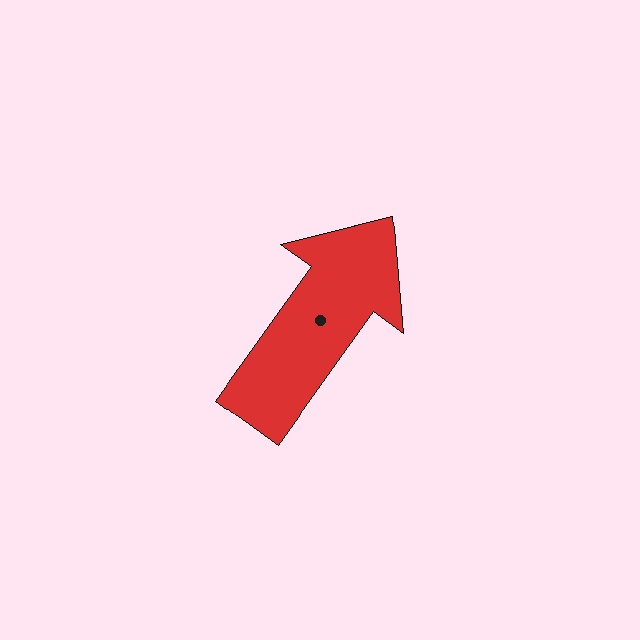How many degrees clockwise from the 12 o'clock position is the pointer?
Approximately 36 degrees.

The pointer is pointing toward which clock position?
Roughly 1 o'clock.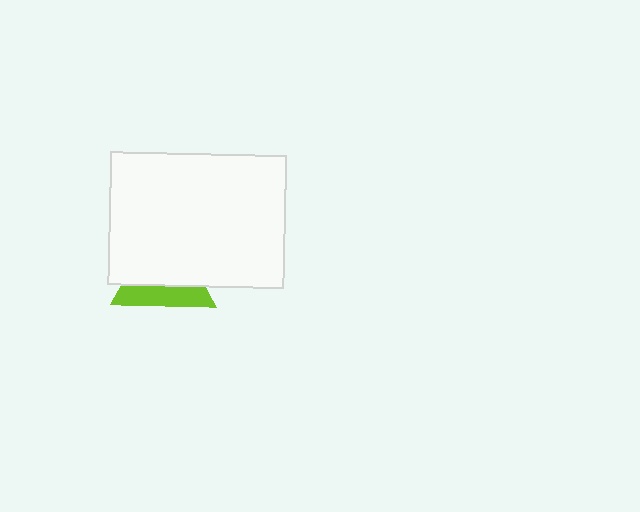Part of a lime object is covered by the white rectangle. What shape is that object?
It is a triangle.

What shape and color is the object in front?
The object in front is a white rectangle.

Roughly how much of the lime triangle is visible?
A small part of it is visible (roughly 38%).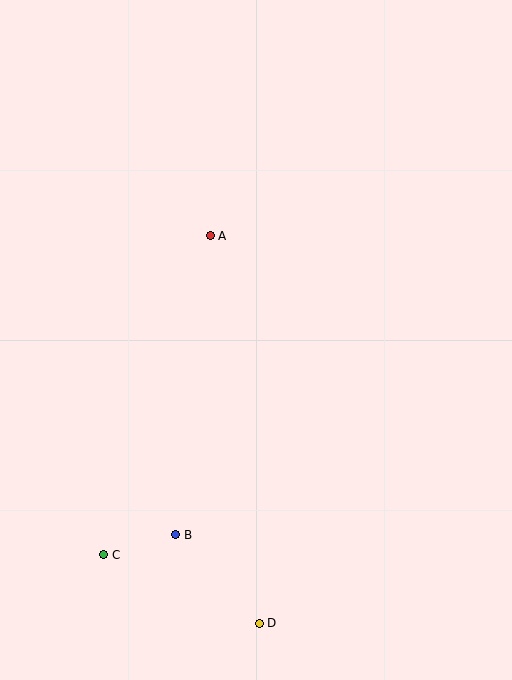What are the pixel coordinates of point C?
Point C is at (104, 555).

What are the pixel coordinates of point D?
Point D is at (259, 623).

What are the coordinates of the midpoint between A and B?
The midpoint between A and B is at (193, 385).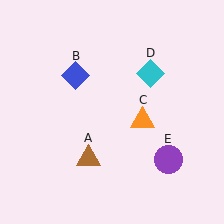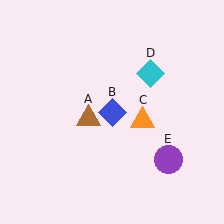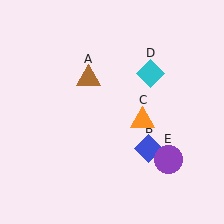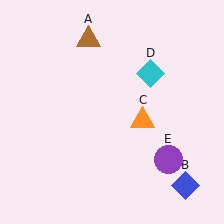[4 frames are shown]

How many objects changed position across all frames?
2 objects changed position: brown triangle (object A), blue diamond (object B).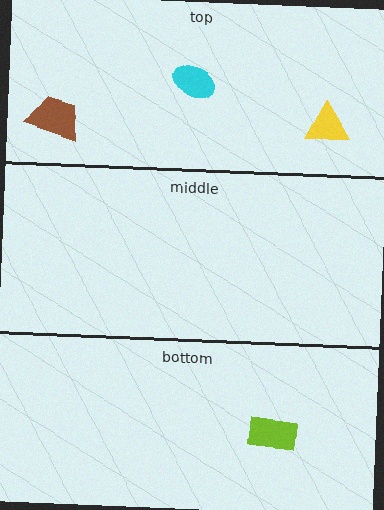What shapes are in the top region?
The yellow triangle, the brown trapezoid, the cyan ellipse.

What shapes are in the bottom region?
The lime rectangle.